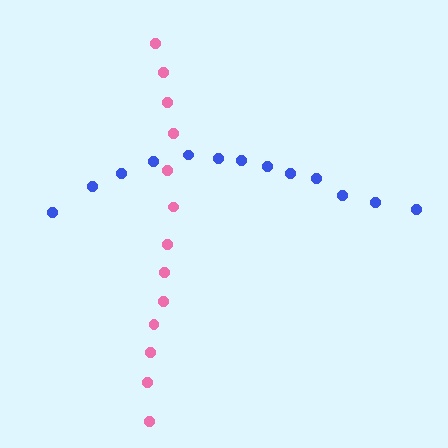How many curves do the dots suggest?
There are 2 distinct paths.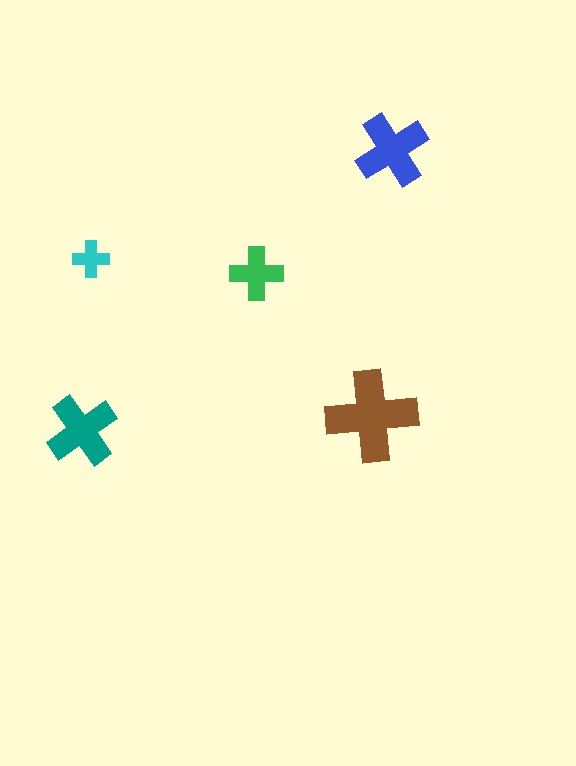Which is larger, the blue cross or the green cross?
The blue one.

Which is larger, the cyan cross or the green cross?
The green one.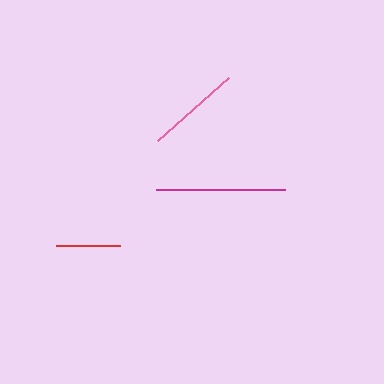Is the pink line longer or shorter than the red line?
The pink line is longer than the red line.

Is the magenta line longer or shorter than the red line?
The magenta line is longer than the red line.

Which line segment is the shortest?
The red line is the shortest at approximately 64 pixels.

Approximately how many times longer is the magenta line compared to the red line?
The magenta line is approximately 2.0 times the length of the red line.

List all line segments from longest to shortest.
From longest to shortest: magenta, pink, red.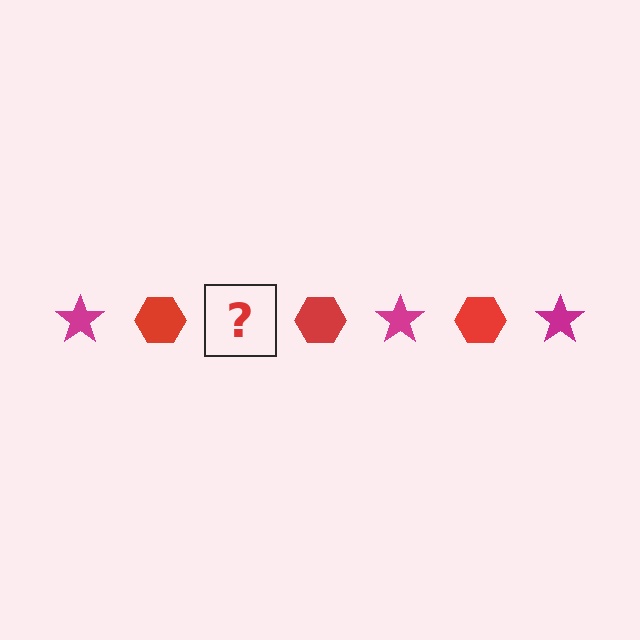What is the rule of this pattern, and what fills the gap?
The rule is that the pattern alternates between magenta star and red hexagon. The gap should be filled with a magenta star.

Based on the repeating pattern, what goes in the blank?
The blank should be a magenta star.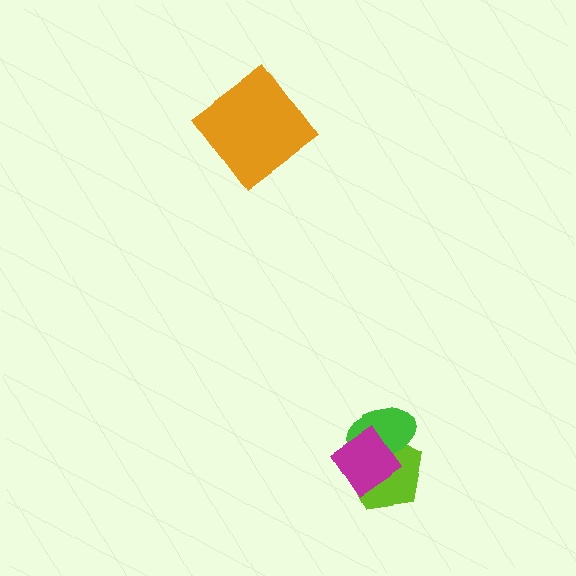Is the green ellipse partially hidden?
Yes, it is partially covered by another shape.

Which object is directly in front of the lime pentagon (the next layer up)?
The green ellipse is directly in front of the lime pentagon.